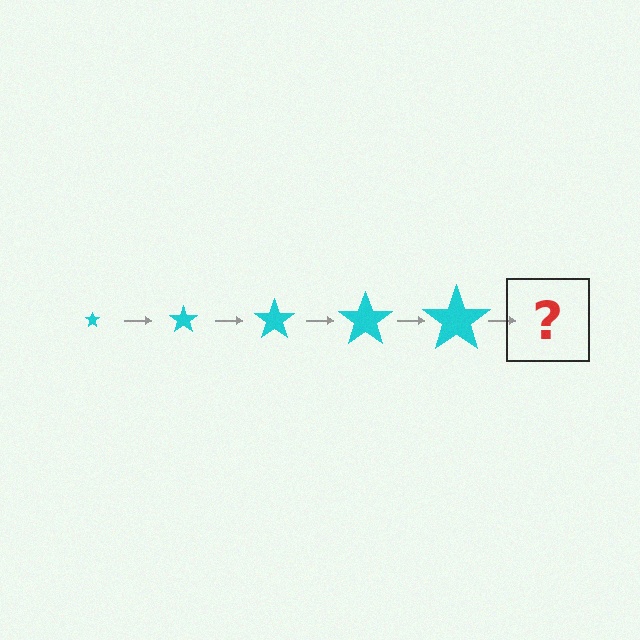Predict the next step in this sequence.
The next step is a cyan star, larger than the previous one.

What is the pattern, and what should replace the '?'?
The pattern is that the star gets progressively larger each step. The '?' should be a cyan star, larger than the previous one.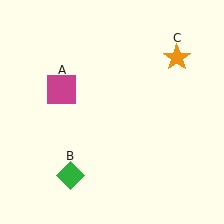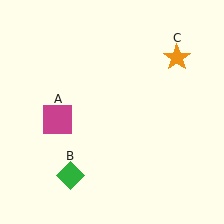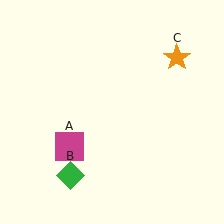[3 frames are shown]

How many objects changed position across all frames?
1 object changed position: magenta square (object A).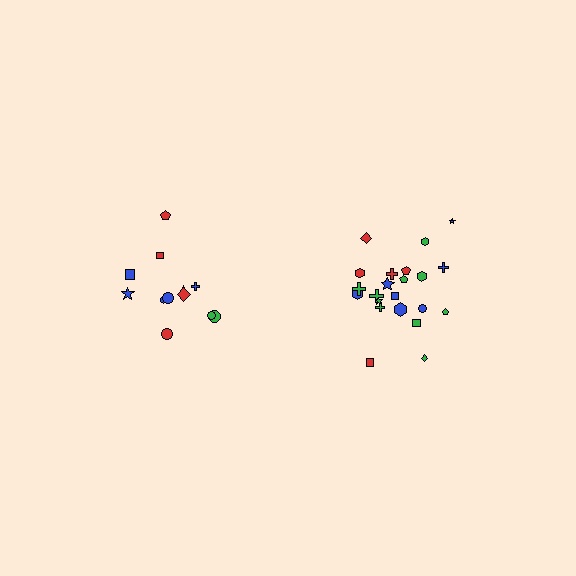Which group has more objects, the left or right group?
The right group.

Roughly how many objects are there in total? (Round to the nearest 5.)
Roughly 35 objects in total.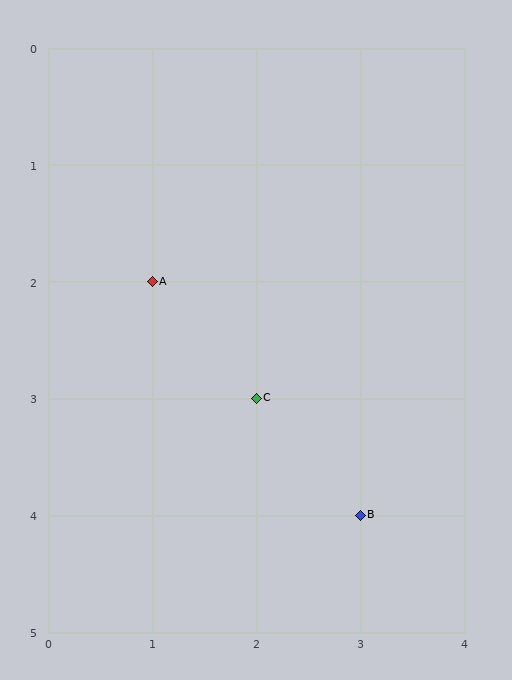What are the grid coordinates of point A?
Point A is at grid coordinates (1, 2).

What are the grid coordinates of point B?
Point B is at grid coordinates (3, 4).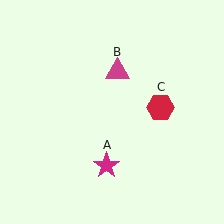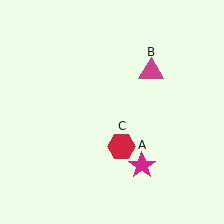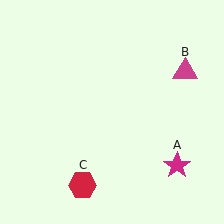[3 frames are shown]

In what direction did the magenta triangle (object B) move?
The magenta triangle (object B) moved right.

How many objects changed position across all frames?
3 objects changed position: magenta star (object A), magenta triangle (object B), red hexagon (object C).